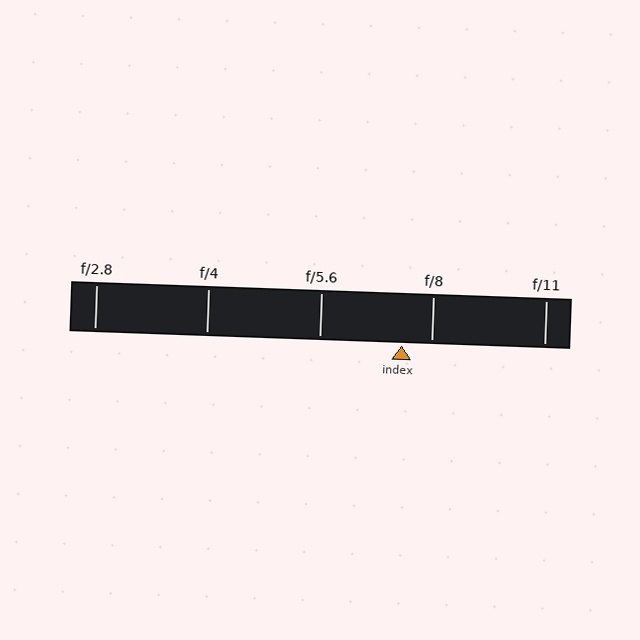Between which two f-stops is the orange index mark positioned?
The index mark is between f/5.6 and f/8.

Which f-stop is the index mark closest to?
The index mark is closest to f/8.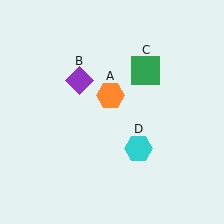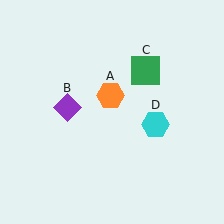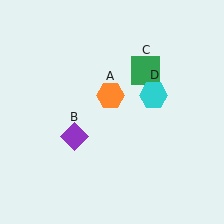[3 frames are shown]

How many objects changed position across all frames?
2 objects changed position: purple diamond (object B), cyan hexagon (object D).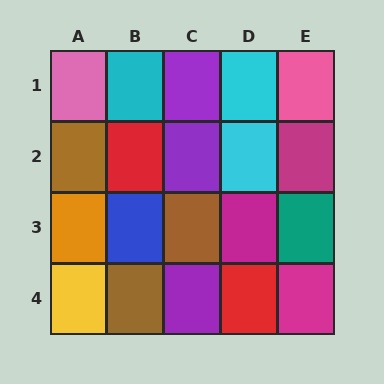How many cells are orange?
1 cell is orange.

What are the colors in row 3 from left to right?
Orange, blue, brown, magenta, teal.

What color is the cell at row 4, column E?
Magenta.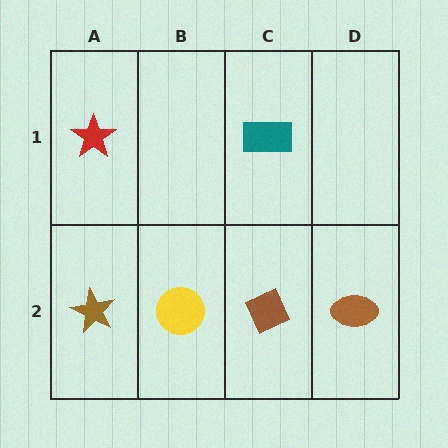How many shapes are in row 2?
4 shapes.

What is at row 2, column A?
A brown star.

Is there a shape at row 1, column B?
No, that cell is empty.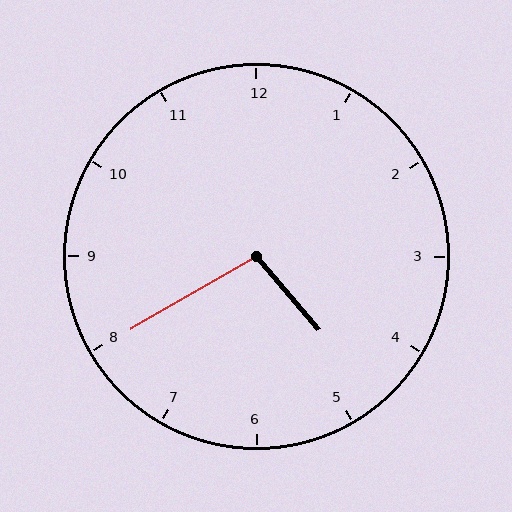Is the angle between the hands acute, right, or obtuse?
It is obtuse.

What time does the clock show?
4:40.